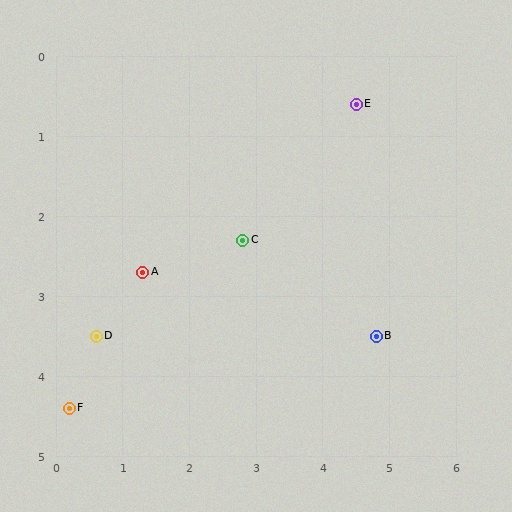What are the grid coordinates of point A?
Point A is at approximately (1.3, 2.7).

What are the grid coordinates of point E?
Point E is at approximately (4.5, 0.6).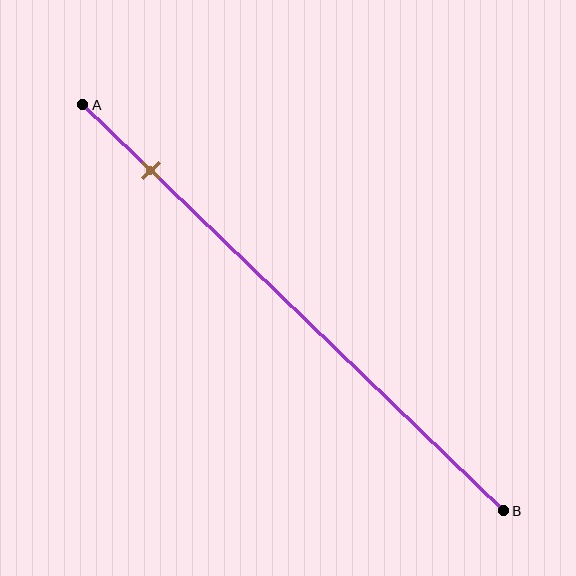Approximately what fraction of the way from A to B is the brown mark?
The brown mark is approximately 15% of the way from A to B.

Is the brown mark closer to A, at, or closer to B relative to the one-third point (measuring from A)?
The brown mark is closer to point A than the one-third point of segment AB.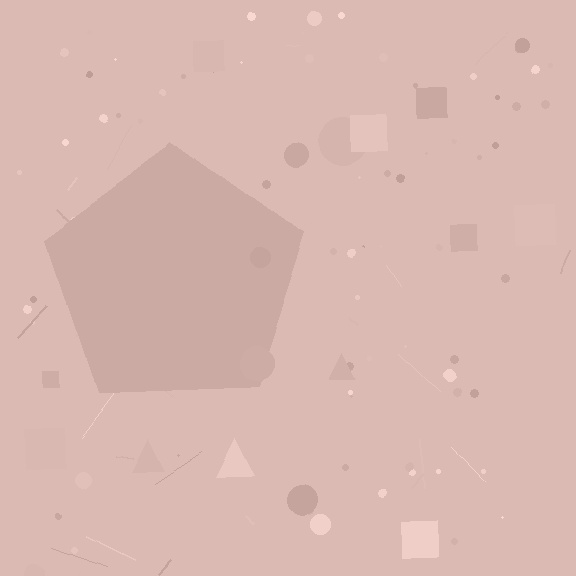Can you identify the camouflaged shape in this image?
The camouflaged shape is a pentagon.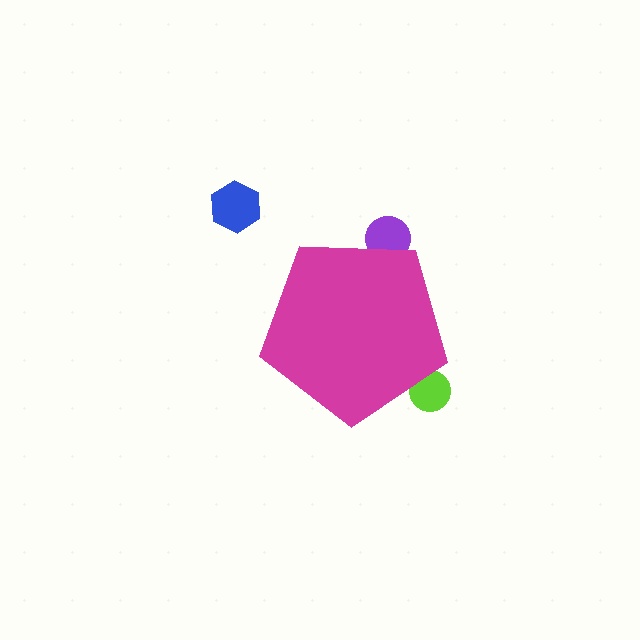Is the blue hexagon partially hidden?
No, the blue hexagon is fully visible.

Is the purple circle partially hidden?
Yes, the purple circle is partially hidden behind the magenta pentagon.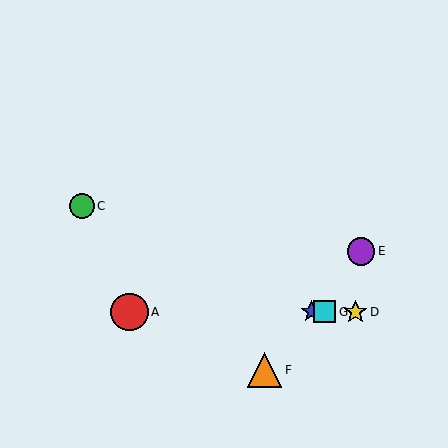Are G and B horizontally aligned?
Yes, both are at y≈312.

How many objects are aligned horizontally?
4 objects (A, B, D, G) are aligned horizontally.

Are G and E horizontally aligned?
No, G is at y≈312 and E is at y≈251.